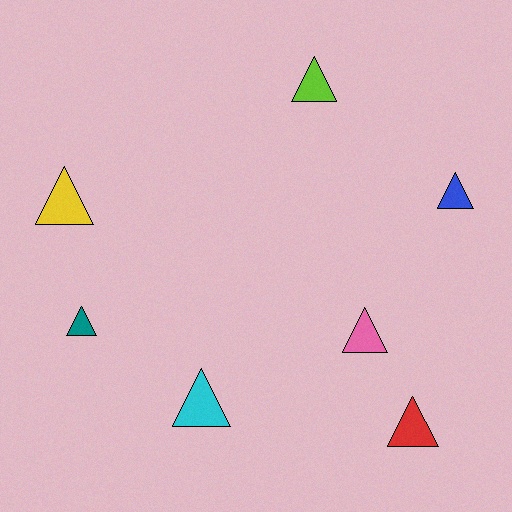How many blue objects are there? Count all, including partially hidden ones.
There is 1 blue object.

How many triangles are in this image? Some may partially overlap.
There are 7 triangles.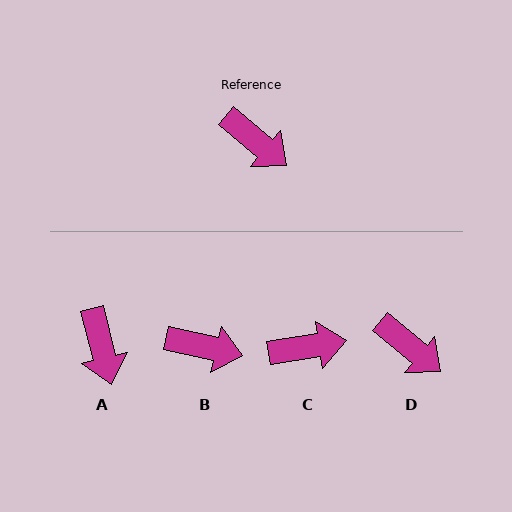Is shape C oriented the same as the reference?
No, it is off by about 48 degrees.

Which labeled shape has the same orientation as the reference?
D.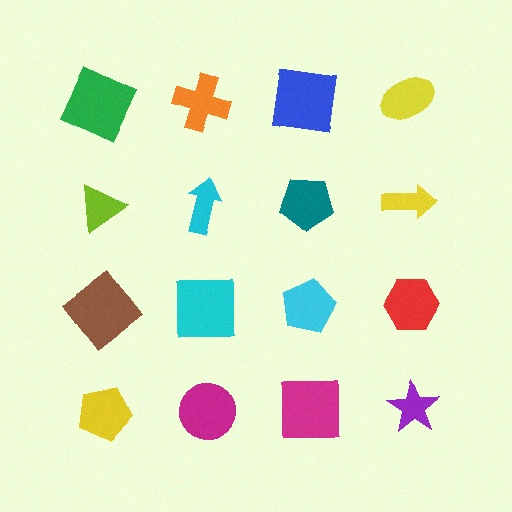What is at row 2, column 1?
A lime triangle.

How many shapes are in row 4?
4 shapes.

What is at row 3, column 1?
A brown diamond.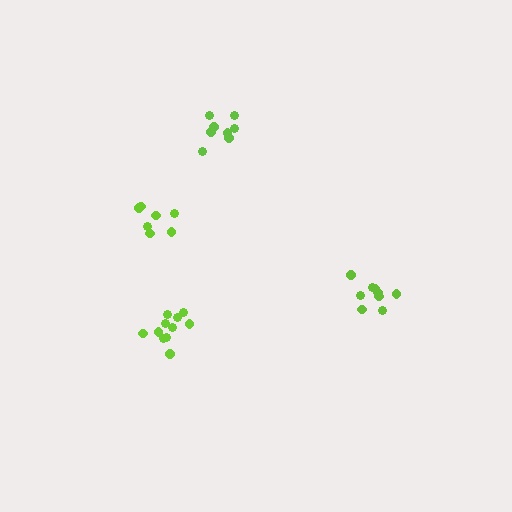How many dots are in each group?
Group 1: 8 dots, Group 2: 11 dots, Group 3: 7 dots, Group 4: 9 dots (35 total).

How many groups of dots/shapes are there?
There are 4 groups.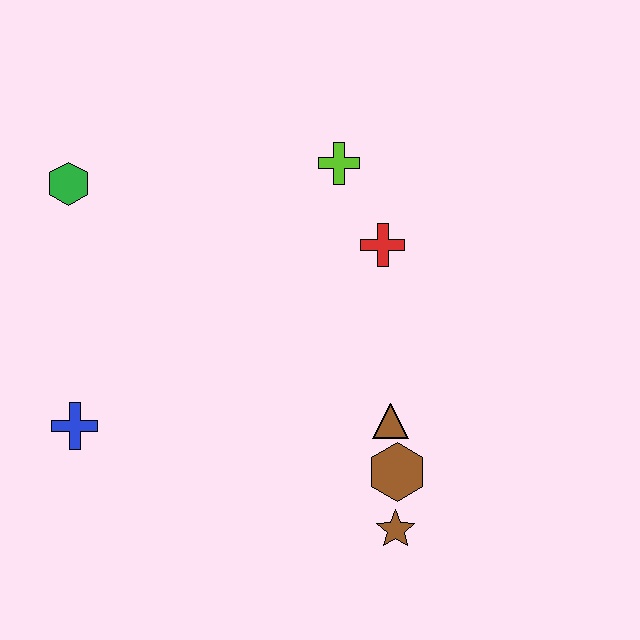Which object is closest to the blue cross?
The green hexagon is closest to the blue cross.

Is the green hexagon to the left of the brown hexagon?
Yes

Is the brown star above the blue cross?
No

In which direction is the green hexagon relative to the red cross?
The green hexagon is to the left of the red cross.